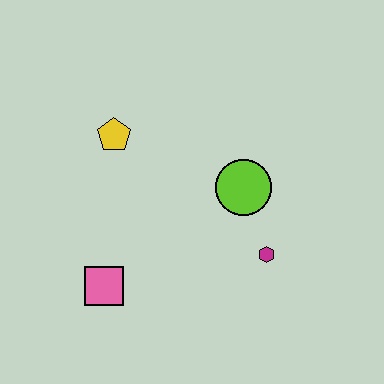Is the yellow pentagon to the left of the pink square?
No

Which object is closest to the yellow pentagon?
The lime circle is closest to the yellow pentagon.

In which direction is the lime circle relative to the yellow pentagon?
The lime circle is to the right of the yellow pentagon.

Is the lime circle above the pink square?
Yes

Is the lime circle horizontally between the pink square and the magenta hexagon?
Yes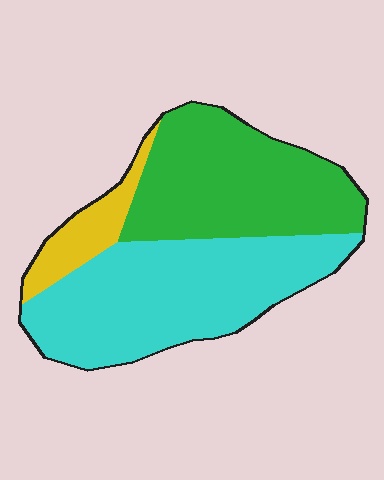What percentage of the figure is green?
Green takes up about two fifths (2/5) of the figure.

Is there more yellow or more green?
Green.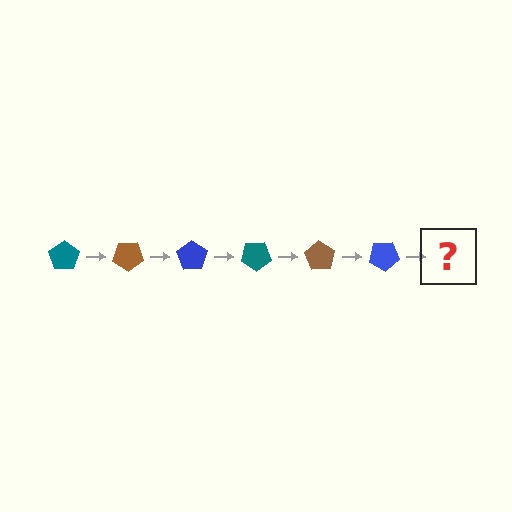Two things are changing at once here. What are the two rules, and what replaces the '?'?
The two rules are that it rotates 35 degrees each step and the color cycles through teal, brown, and blue. The '?' should be a teal pentagon, rotated 210 degrees from the start.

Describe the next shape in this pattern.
It should be a teal pentagon, rotated 210 degrees from the start.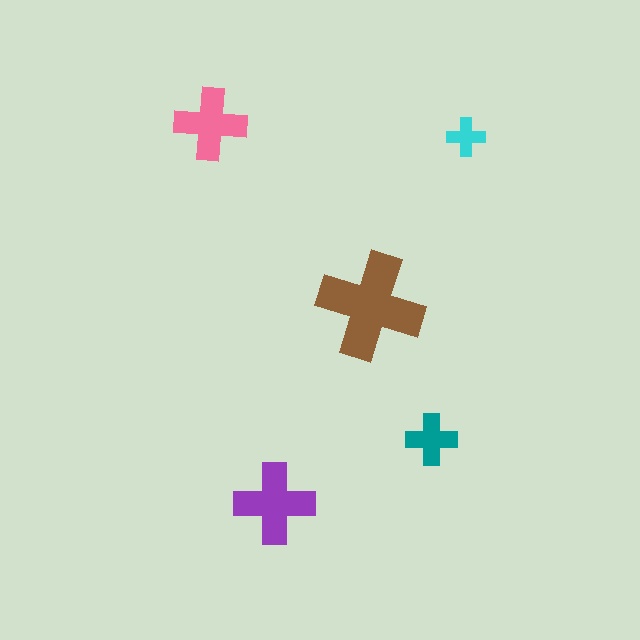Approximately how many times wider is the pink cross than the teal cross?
About 1.5 times wider.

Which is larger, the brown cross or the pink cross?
The brown one.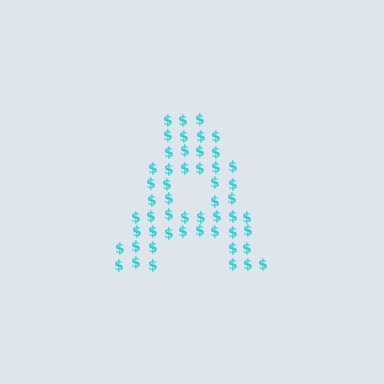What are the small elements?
The small elements are dollar signs.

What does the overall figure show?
The overall figure shows the letter A.